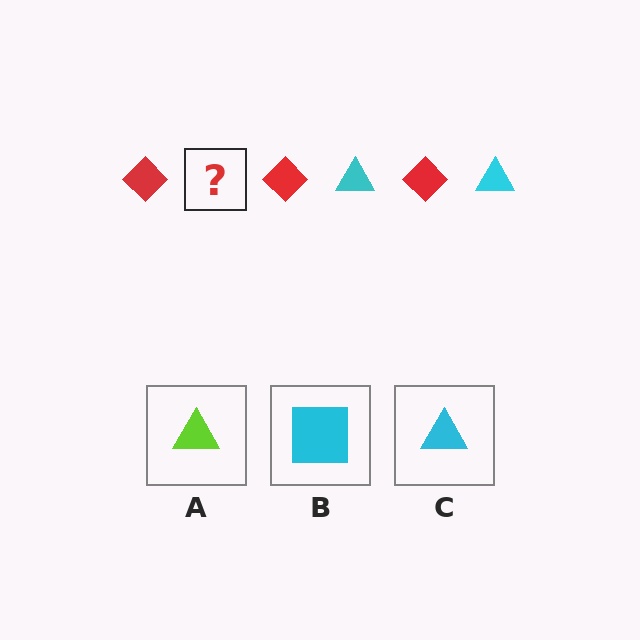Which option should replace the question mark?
Option C.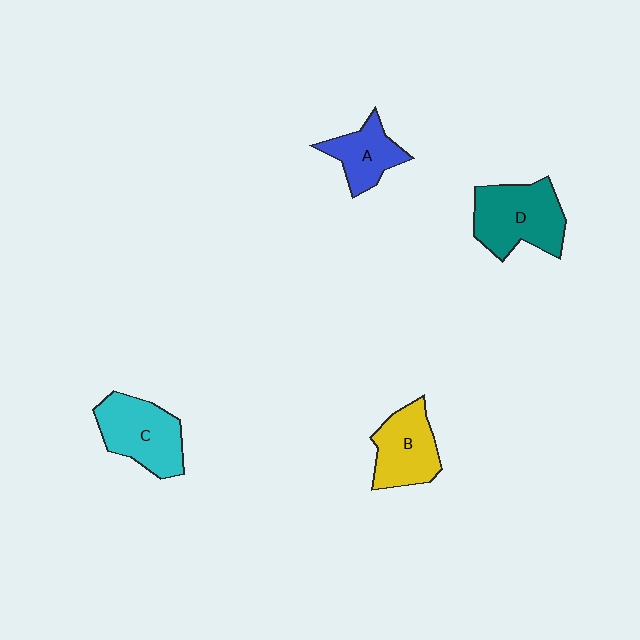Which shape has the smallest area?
Shape A (blue).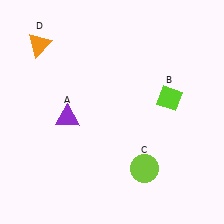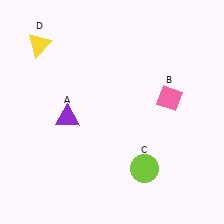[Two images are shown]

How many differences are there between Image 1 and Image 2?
There are 2 differences between the two images.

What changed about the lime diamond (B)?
In Image 1, B is lime. In Image 2, it changed to pink.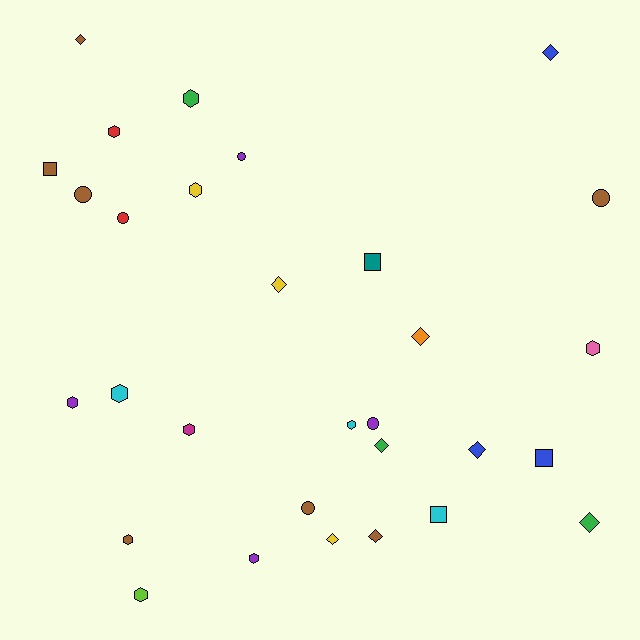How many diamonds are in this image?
There are 9 diamonds.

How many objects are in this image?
There are 30 objects.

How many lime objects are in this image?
There is 1 lime object.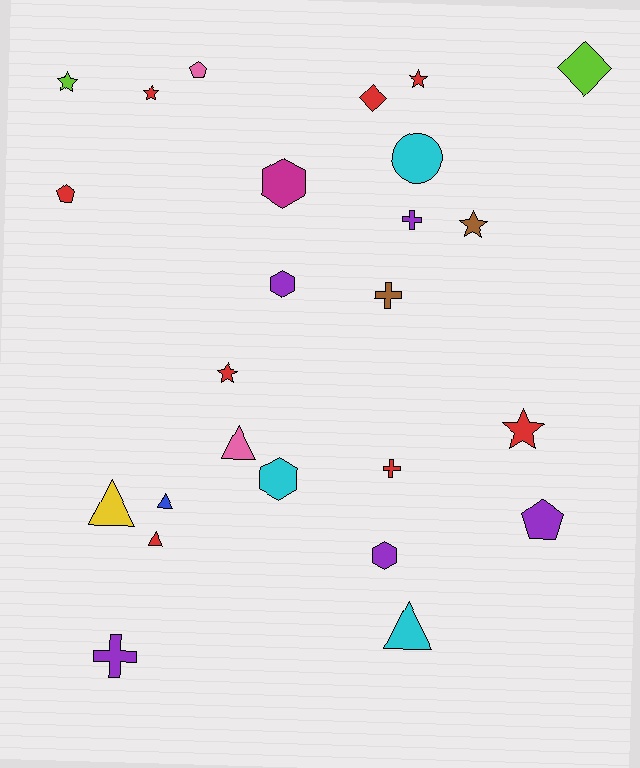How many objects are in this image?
There are 25 objects.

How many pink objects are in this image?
There are 2 pink objects.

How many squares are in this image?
There are no squares.